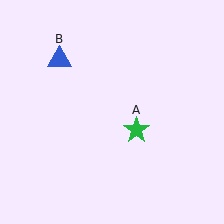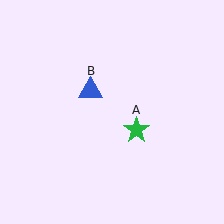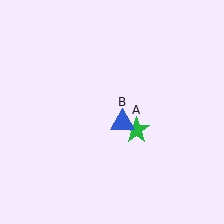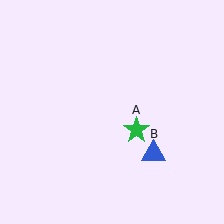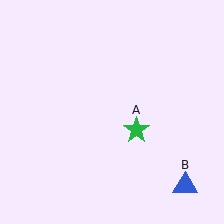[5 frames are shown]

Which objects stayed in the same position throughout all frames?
Green star (object A) remained stationary.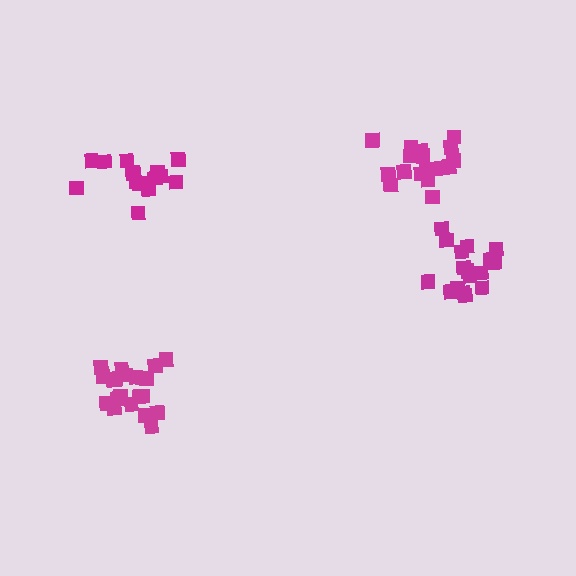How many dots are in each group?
Group 1: 17 dots, Group 2: 17 dots, Group 3: 19 dots, Group 4: 21 dots (74 total).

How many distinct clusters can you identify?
There are 4 distinct clusters.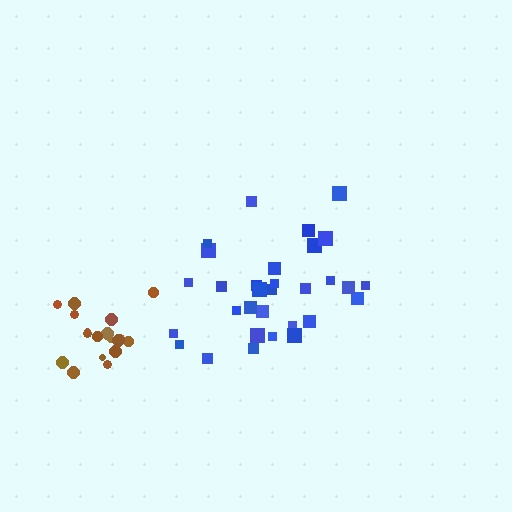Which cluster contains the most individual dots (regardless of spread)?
Blue (31).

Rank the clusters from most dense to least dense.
brown, blue.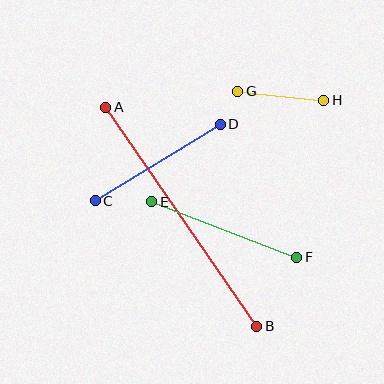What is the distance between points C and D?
The distance is approximately 146 pixels.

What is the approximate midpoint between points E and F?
The midpoint is at approximately (224, 230) pixels.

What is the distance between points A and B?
The distance is approximately 266 pixels.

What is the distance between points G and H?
The distance is approximately 87 pixels.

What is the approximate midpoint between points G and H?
The midpoint is at approximately (281, 96) pixels.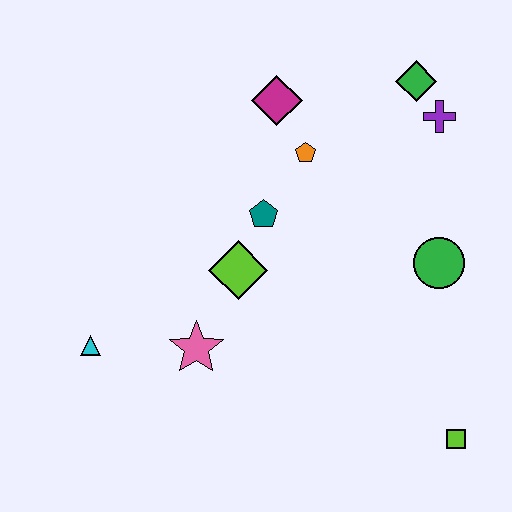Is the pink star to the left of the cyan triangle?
No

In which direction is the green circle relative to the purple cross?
The green circle is below the purple cross.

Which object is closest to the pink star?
The lime diamond is closest to the pink star.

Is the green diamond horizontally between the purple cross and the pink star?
Yes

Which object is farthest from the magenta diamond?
The lime square is farthest from the magenta diamond.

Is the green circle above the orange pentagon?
No